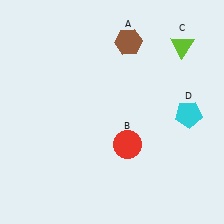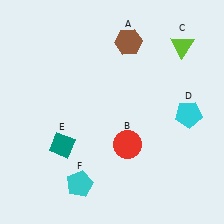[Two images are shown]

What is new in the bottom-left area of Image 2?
A cyan pentagon (F) was added in the bottom-left area of Image 2.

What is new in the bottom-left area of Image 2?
A teal diamond (E) was added in the bottom-left area of Image 2.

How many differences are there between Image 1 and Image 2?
There are 2 differences between the two images.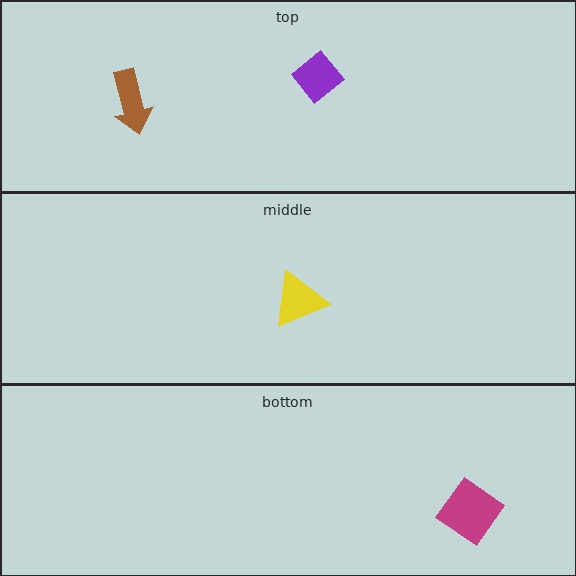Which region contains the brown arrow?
The top region.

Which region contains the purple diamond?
The top region.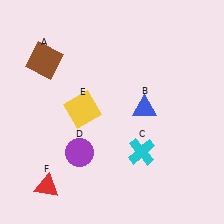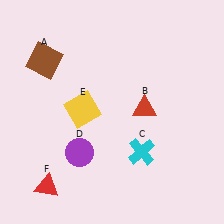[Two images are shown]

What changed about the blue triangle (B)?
In Image 1, B is blue. In Image 2, it changed to red.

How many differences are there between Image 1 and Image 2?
There is 1 difference between the two images.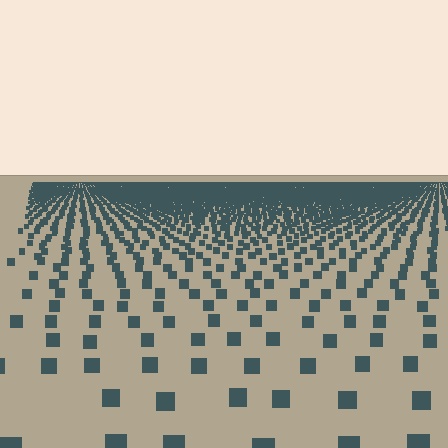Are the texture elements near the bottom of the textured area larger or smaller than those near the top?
Larger. Near the bottom, elements are closer to the viewer and appear at a bigger on-screen size.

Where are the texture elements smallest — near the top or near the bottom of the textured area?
Near the top.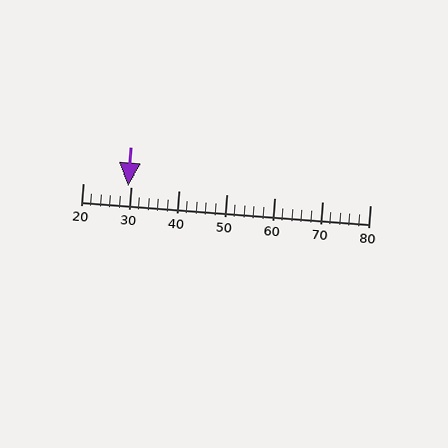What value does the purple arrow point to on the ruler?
The purple arrow points to approximately 29.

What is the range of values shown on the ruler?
The ruler shows values from 20 to 80.